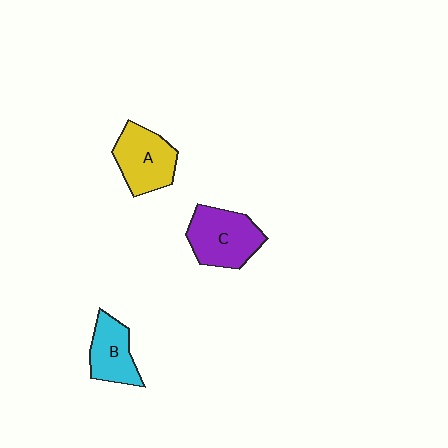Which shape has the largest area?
Shape C (purple).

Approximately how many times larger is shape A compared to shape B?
Approximately 1.3 times.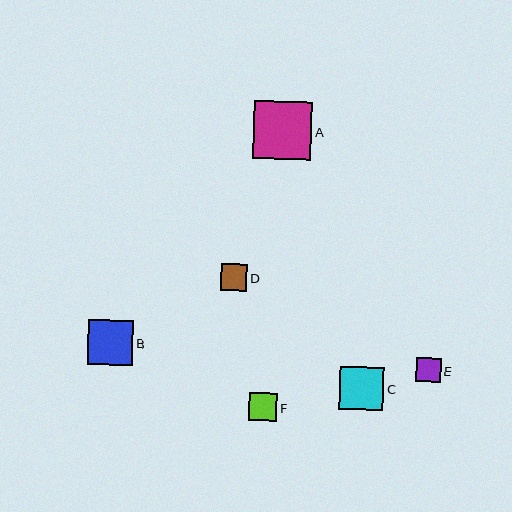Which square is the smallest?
Square E is the smallest with a size of approximately 24 pixels.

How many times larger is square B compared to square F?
Square B is approximately 1.6 times the size of square F.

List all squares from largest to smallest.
From largest to smallest: A, B, C, F, D, E.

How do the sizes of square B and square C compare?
Square B and square C are approximately the same size.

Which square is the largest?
Square A is the largest with a size of approximately 59 pixels.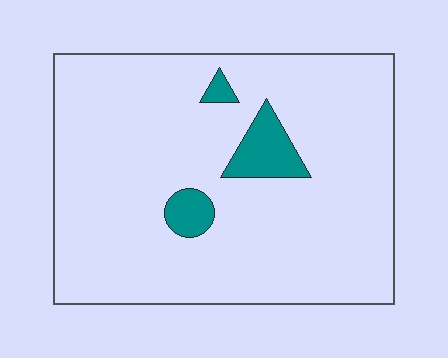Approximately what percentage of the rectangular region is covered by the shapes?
Approximately 5%.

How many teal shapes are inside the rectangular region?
3.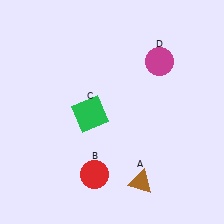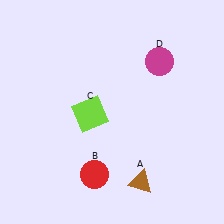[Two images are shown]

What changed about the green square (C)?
In Image 1, C is green. In Image 2, it changed to lime.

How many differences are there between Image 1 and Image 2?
There is 1 difference between the two images.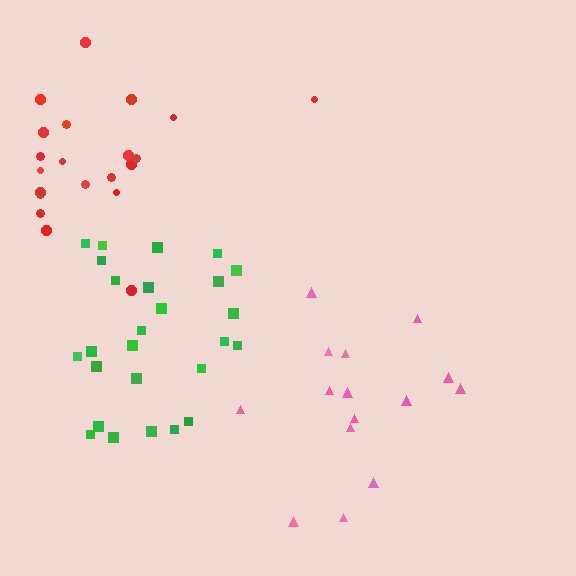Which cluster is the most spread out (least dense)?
Pink.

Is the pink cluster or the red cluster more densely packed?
Red.